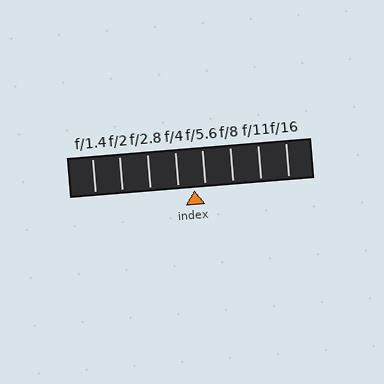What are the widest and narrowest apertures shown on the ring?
The widest aperture shown is f/1.4 and the narrowest is f/16.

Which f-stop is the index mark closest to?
The index mark is closest to f/5.6.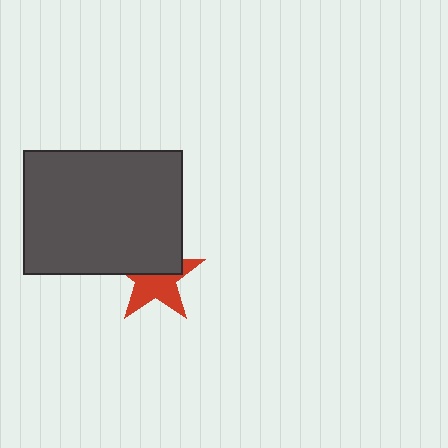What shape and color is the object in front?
The object in front is a dark gray rectangle.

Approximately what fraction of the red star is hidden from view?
Roughly 47% of the red star is hidden behind the dark gray rectangle.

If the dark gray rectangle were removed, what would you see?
You would see the complete red star.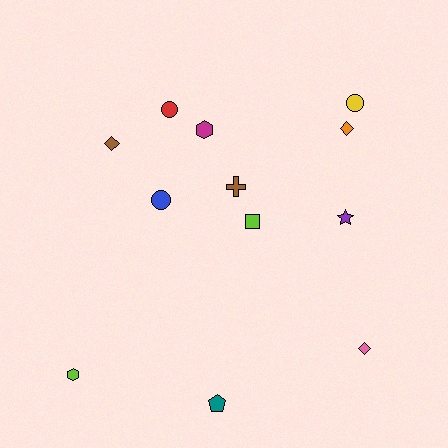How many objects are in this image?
There are 12 objects.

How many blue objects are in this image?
There is 1 blue object.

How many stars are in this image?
There is 1 star.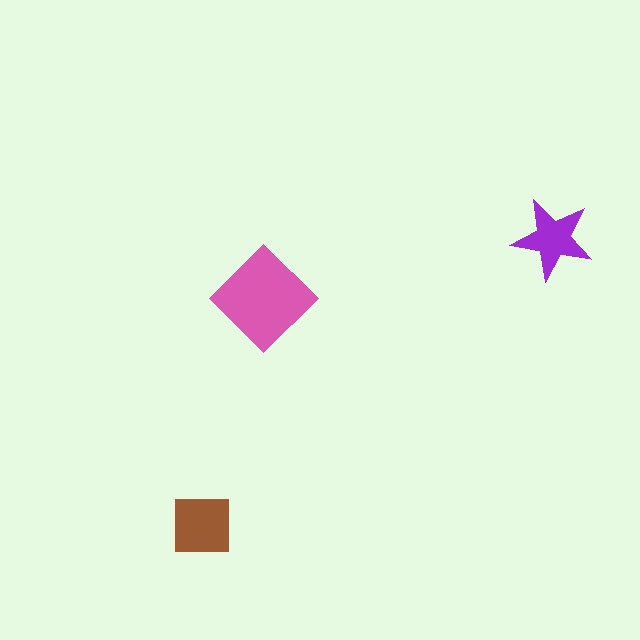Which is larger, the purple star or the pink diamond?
The pink diamond.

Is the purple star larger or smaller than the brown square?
Smaller.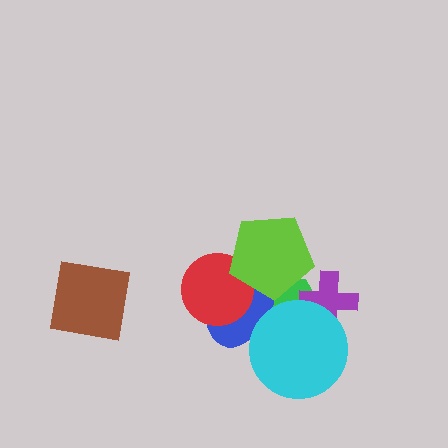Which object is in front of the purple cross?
The cyan circle is in front of the purple cross.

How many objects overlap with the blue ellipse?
4 objects overlap with the blue ellipse.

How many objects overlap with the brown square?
0 objects overlap with the brown square.